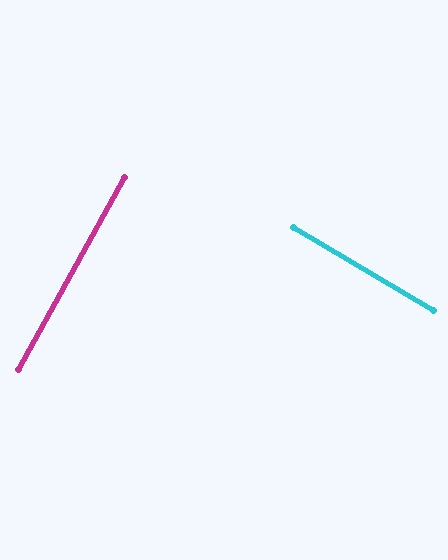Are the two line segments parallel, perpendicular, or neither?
Perpendicular — they meet at approximately 88°.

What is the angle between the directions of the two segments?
Approximately 88 degrees.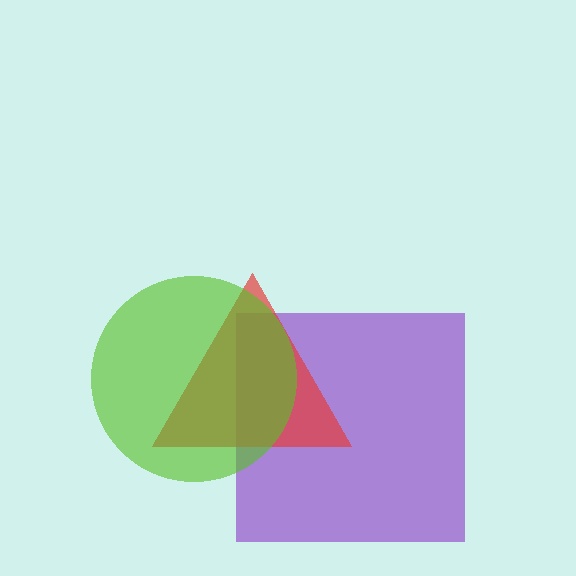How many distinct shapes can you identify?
There are 3 distinct shapes: a purple square, a red triangle, a lime circle.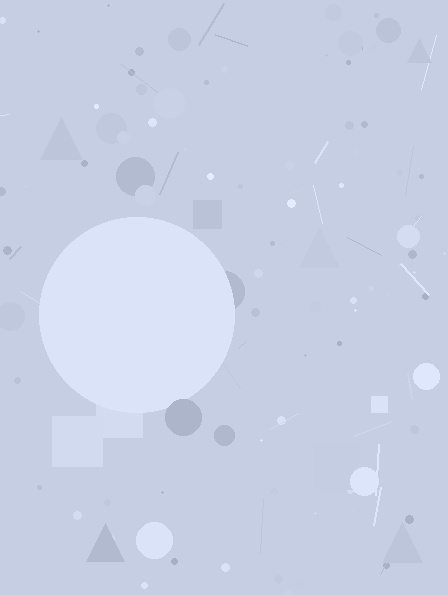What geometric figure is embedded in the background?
A circle is embedded in the background.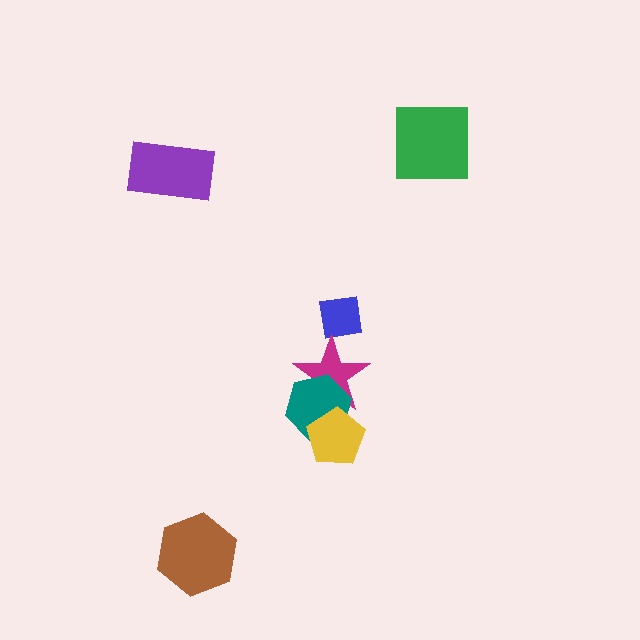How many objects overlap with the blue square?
1 object overlaps with the blue square.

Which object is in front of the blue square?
The magenta star is in front of the blue square.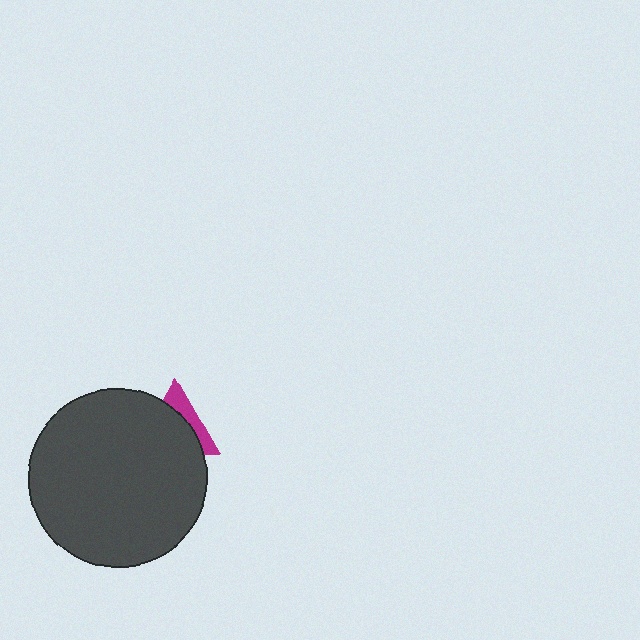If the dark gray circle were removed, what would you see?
You would see the complete magenta triangle.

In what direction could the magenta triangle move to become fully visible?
The magenta triangle could move toward the upper-right. That would shift it out from behind the dark gray circle entirely.